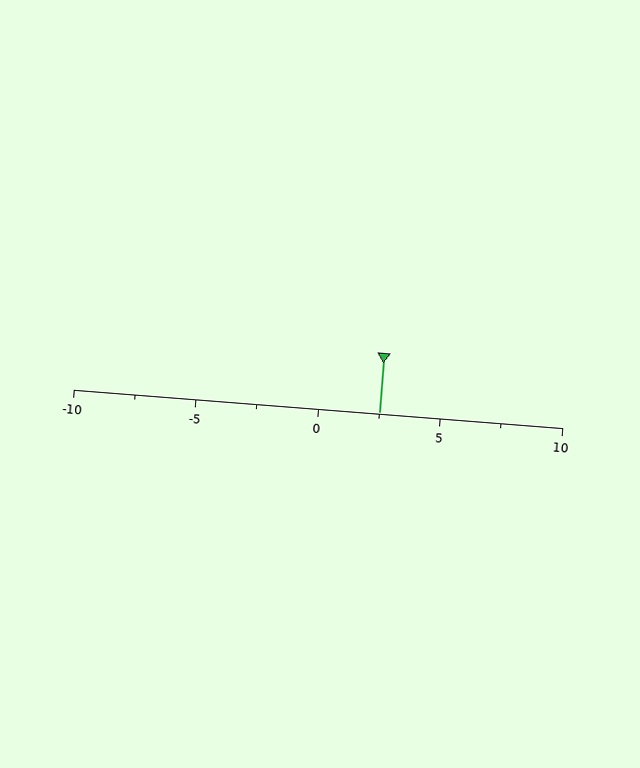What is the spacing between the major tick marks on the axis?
The major ticks are spaced 5 apart.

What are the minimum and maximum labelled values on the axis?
The axis runs from -10 to 10.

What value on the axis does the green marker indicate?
The marker indicates approximately 2.5.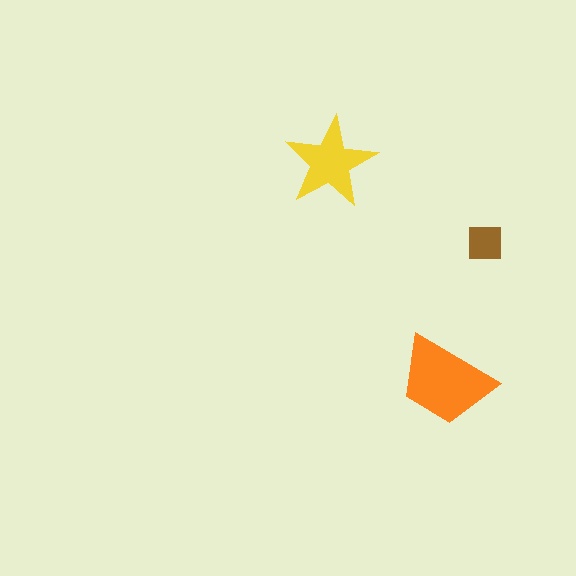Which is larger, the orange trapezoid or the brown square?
The orange trapezoid.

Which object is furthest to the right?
The brown square is rightmost.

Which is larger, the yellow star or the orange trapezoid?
The orange trapezoid.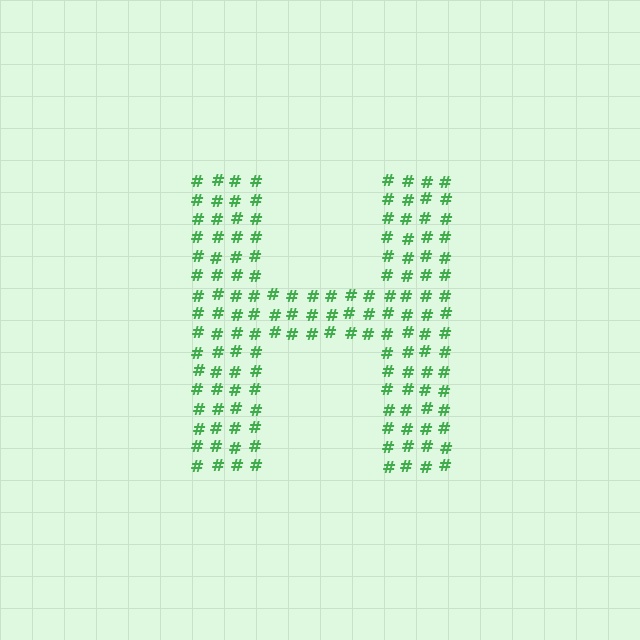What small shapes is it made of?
It is made of small hash symbols.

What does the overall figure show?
The overall figure shows the letter H.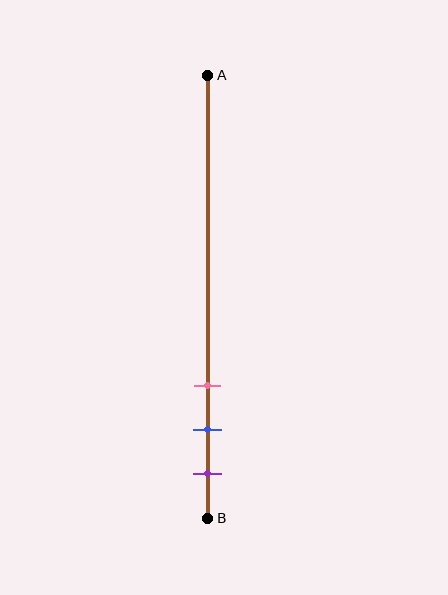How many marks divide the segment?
There are 3 marks dividing the segment.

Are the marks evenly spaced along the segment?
Yes, the marks are approximately evenly spaced.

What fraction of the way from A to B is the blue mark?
The blue mark is approximately 80% (0.8) of the way from A to B.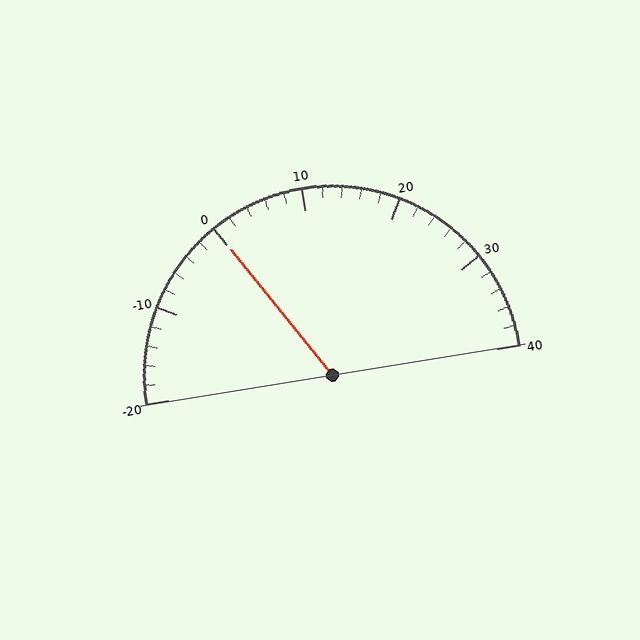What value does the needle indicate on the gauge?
The needle indicates approximately 0.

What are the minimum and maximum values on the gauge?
The gauge ranges from -20 to 40.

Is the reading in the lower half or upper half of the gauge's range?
The reading is in the lower half of the range (-20 to 40).